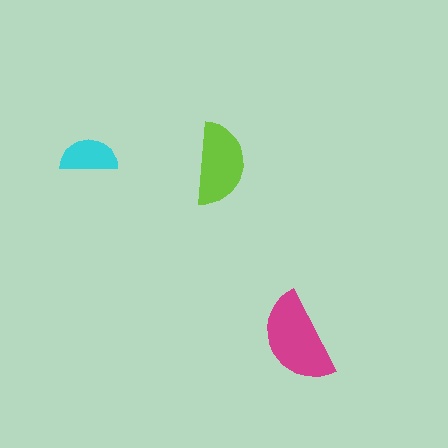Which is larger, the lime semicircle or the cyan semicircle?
The lime one.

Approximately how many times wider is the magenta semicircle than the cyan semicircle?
About 1.5 times wider.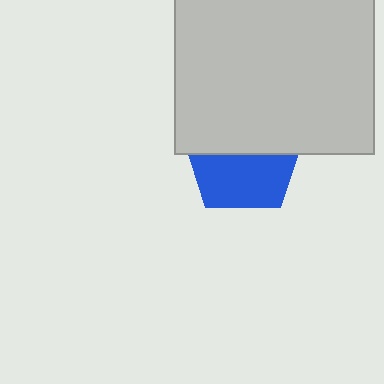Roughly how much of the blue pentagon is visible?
About half of it is visible (roughly 49%).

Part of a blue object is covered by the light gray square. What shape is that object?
It is a pentagon.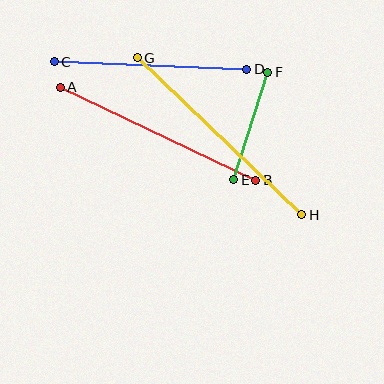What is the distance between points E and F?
The distance is approximately 113 pixels.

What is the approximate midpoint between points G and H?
The midpoint is at approximately (219, 136) pixels.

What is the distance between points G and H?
The distance is approximately 227 pixels.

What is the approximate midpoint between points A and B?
The midpoint is at approximately (158, 134) pixels.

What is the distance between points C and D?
The distance is approximately 193 pixels.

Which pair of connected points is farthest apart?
Points G and H are farthest apart.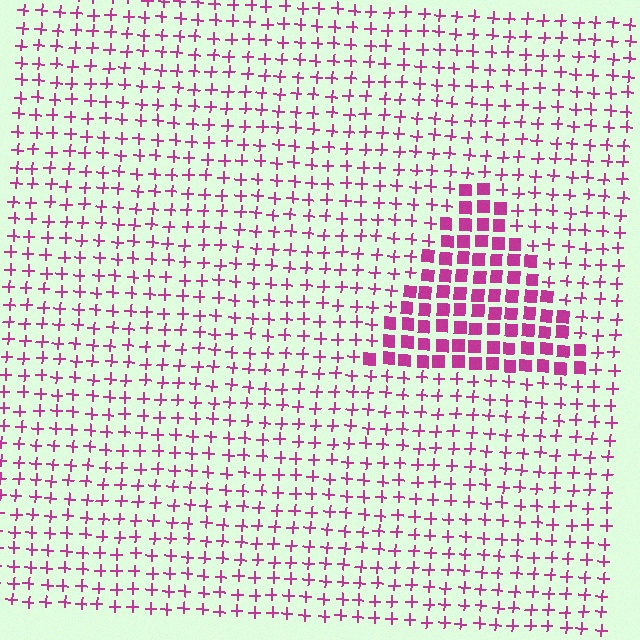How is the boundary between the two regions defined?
The boundary is defined by a change in element shape: squares inside vs. plus signs outside. All elements share the same color and spacing.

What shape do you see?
I see a triangle.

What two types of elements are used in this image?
The image uses squares inside the triangle region and plus signs outside it.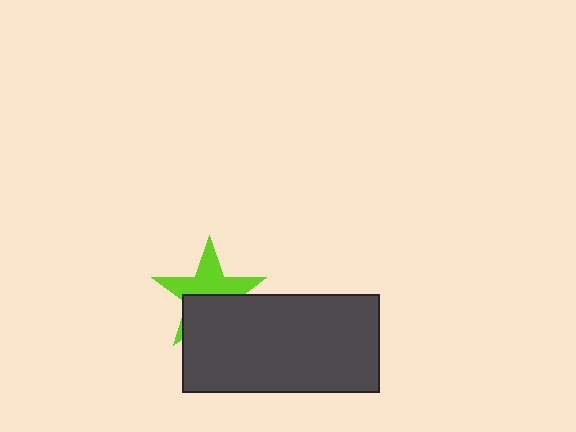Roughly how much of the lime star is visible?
About half of it is visible (roughly 52%).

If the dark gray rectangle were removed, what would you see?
You would see the complete lime star.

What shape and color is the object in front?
The object in front is a dark gray rectangle.